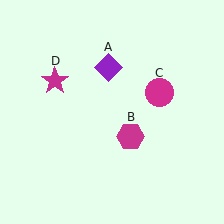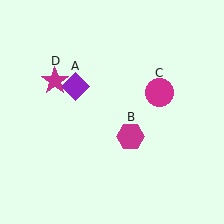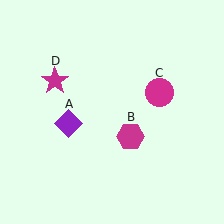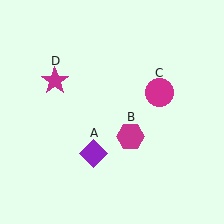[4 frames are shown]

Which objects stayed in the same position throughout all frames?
Magenta hexagon (object B) and magenta circle (object C) and magenta star (object D) remained stationary.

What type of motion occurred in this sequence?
The purple diamond (object A) rotated counterclockwise around the center of the scene.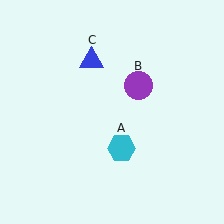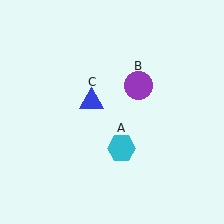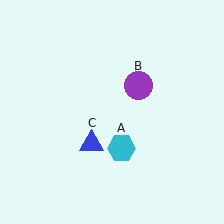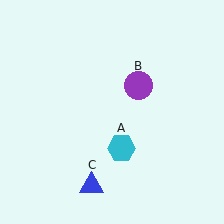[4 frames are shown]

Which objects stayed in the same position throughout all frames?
Cyan hexagon (object A) and purple circle (object B) remained stationary.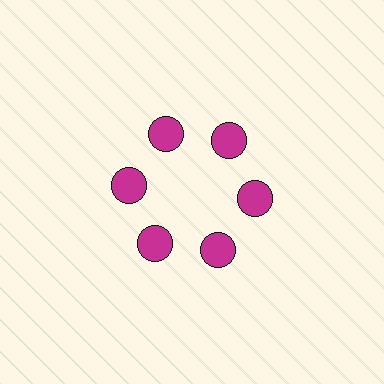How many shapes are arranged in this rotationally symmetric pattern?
There are 6 shapes, arranged in 6 groups of 1.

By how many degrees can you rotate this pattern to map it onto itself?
The pattern maps onto itself every 60 degrees of rotation.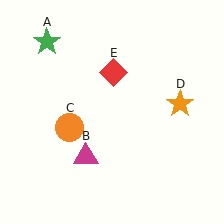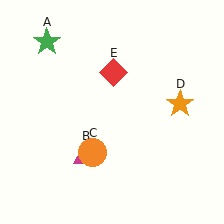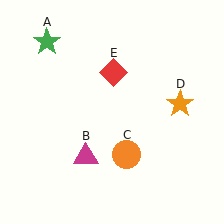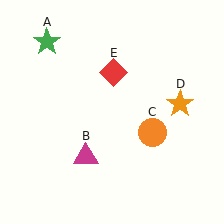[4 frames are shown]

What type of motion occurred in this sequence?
The orange circle (object C) rotated counterclockwise around the center of the scene.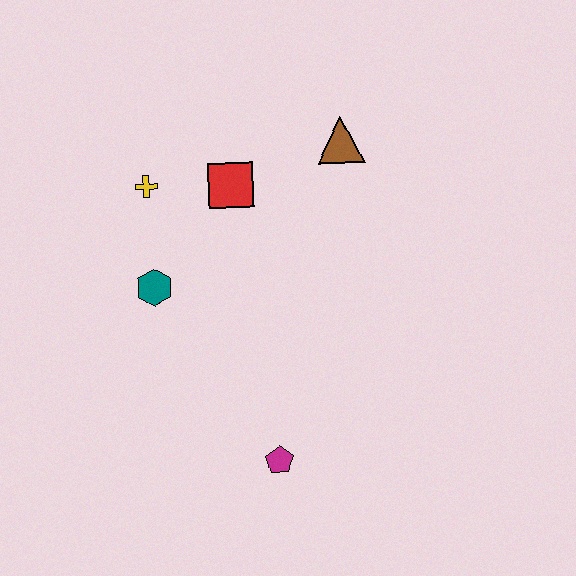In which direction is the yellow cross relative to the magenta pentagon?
The yellow cross is above the magenta pentagon.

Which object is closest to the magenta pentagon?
The teal hexagon is closest to the magenta pentagon.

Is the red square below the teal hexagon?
No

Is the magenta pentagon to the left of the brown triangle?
Yes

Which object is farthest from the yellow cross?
The magenta pentagon is farthest from the yellow cross.